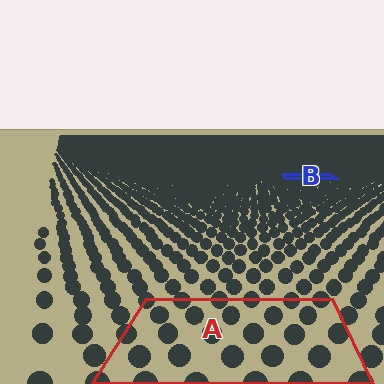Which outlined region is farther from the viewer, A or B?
Region B is farther from the viewer — the texture elements inside it appear smaller and more densely packed.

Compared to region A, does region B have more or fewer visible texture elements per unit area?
Region B has more texture elements per unit area — they are packed more densely because it is farther away.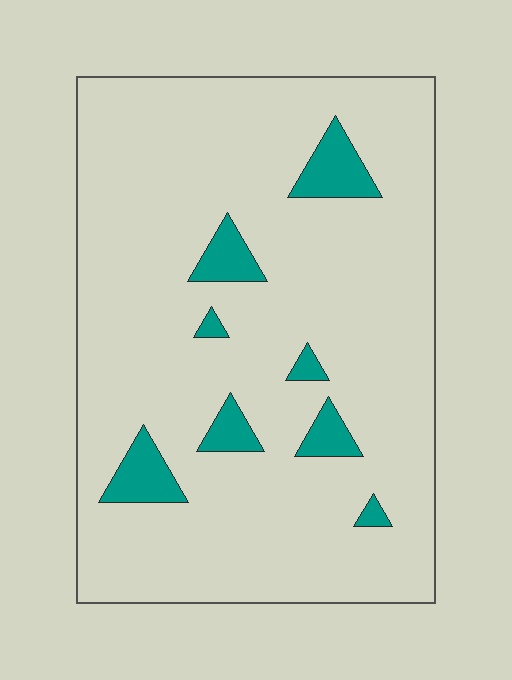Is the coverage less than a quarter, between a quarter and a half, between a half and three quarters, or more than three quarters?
Less than a quarter.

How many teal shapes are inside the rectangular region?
8.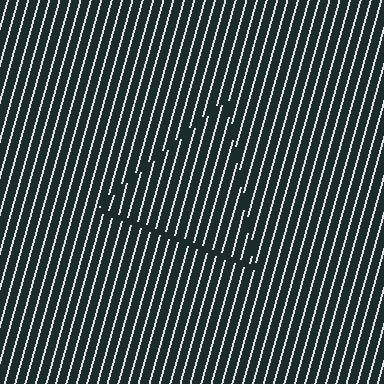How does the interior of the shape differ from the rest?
The interior of the shape contains the same grating, shifted by half a period — the contour is defined by the phase discontinuity where line-ends from the inner and outer gratings abut.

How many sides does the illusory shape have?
3 sides — the line-ends trace a triangle.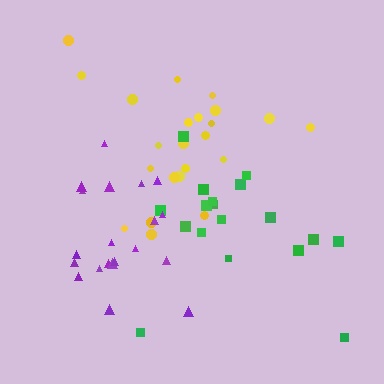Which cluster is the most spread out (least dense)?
Yellow.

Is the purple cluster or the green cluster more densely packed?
Purple.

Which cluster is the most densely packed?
Purple.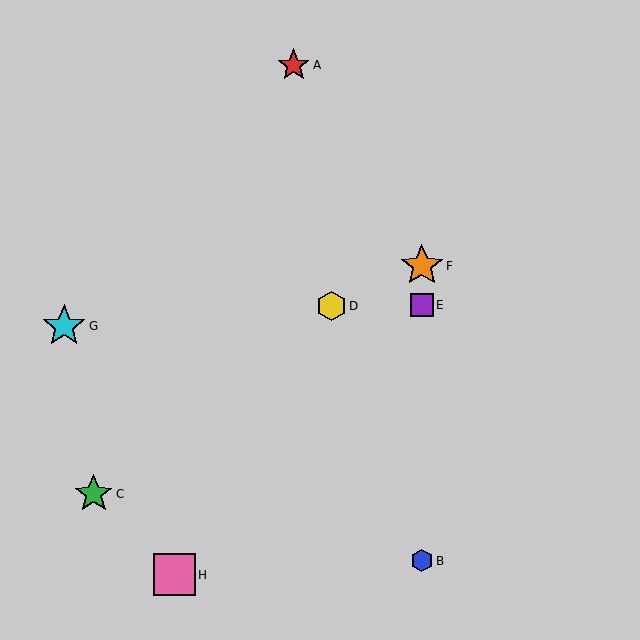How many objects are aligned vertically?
3 objects (B, E, F) are aligned vertically.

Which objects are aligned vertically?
Objects B, E, F are aligned vertically.